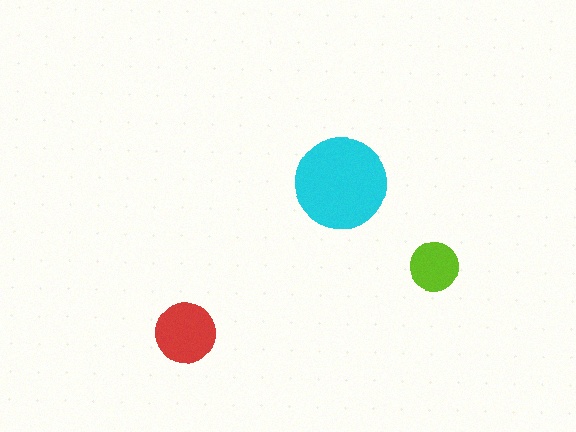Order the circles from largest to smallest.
the cyan one, the red one, the lime one.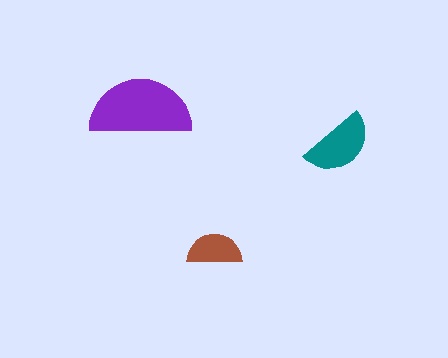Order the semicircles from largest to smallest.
the purple one, the teal one, the brown one.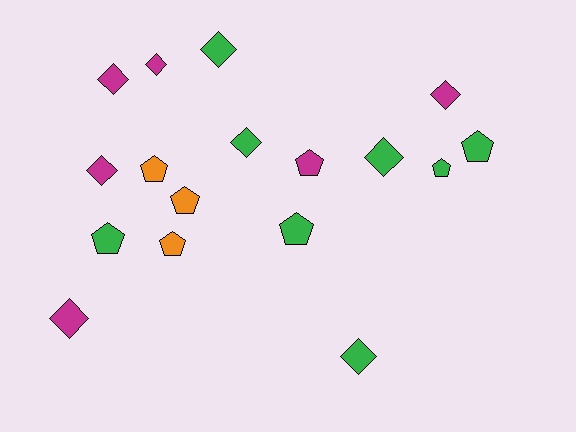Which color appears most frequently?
Green, with 8 objects.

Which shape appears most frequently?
Diamond, with 9 objects.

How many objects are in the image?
There are 17 objects.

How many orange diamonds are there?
There are no orange diamonds.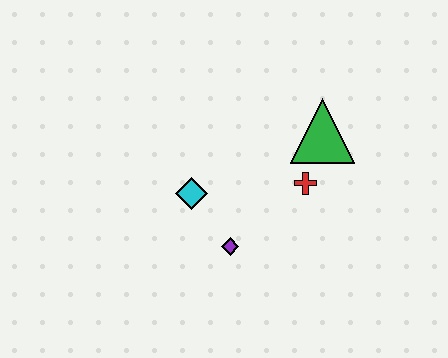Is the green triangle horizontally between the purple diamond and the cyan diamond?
No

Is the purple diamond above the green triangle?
No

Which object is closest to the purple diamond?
The cyan diamond is closest to the purple diamond.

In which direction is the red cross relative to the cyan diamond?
The red cross is to the right of the cyan diamond.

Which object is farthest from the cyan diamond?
The green triangle is farthest from the cyan diamond.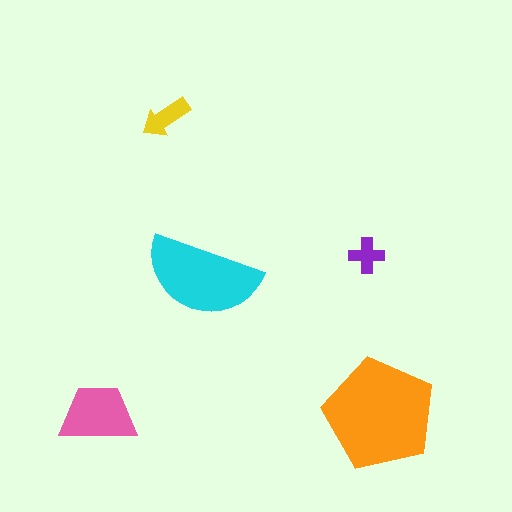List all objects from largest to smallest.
The orange pentagon, the cyan semicircle, the pink trapezoid, the yellow arrow, the purple cross.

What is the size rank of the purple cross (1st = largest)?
5th.